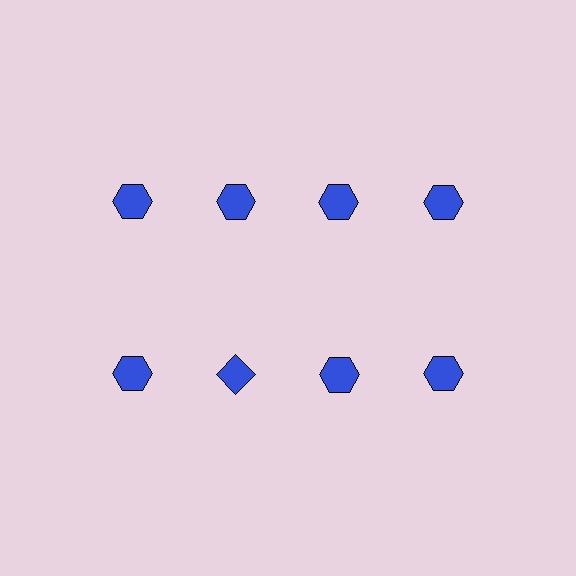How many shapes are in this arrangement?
There are 8 shapes arranged in a grid pattern.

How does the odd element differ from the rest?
It has a different shape: diamond instead of hexagon.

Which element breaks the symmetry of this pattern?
The blue diamond in the second row, second from left column breaks the symmetry. All other shapes are blue hexagons.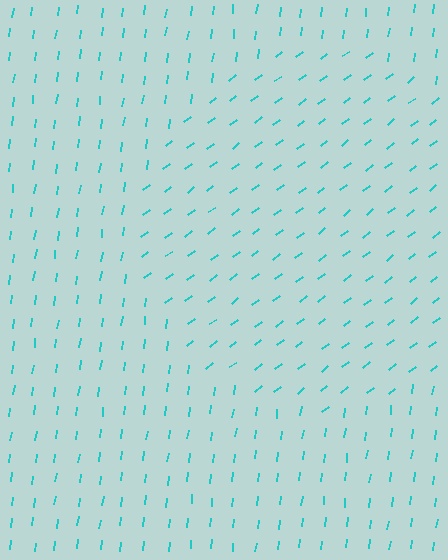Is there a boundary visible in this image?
Yes, there is a texture boundary formed by a change in line orientation.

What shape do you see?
I see a circle.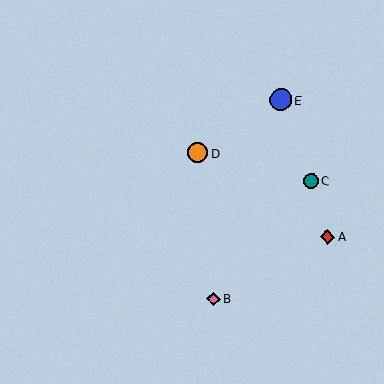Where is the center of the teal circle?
The center of the teal circle is at (311, 181).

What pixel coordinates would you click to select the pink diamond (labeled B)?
Click at (214, 299) to select the pink diamond B.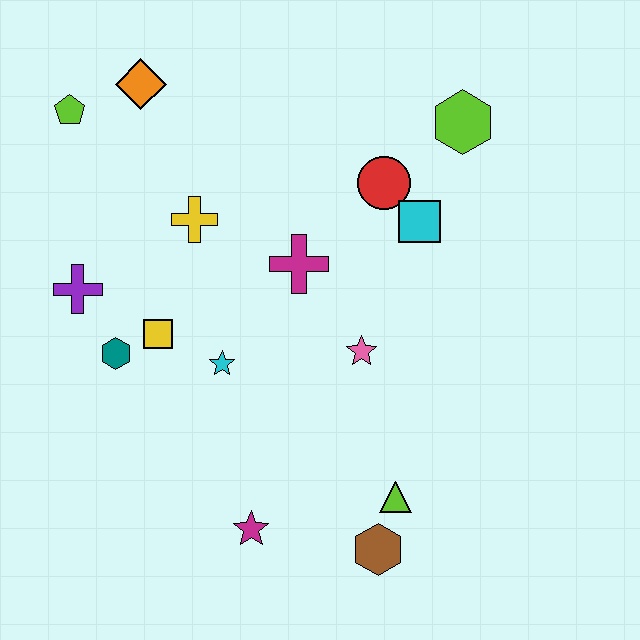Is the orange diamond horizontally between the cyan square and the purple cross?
Yes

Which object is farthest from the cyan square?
The lime pentagon is farthest from the cyan square.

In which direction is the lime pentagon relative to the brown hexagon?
The lime pentagon is above the brown hexagon.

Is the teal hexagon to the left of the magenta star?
Yes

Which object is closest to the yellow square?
The teal hexagon is closest to the yellow square.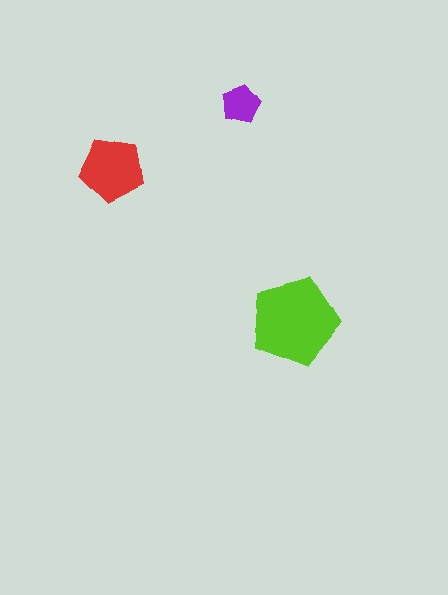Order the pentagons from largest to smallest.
the lime one, the red one, the purple one.